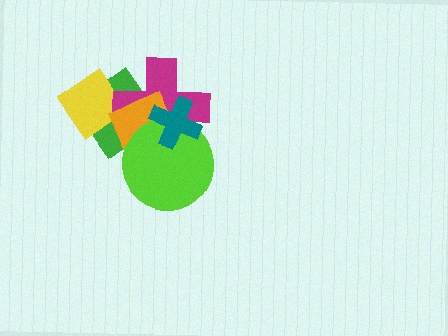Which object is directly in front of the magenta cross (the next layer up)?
The orange square is directly in front of the magenta cross.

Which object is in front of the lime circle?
The teal cross is in front of the lime circle.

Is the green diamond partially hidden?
Yes, it is partially covered by another shape.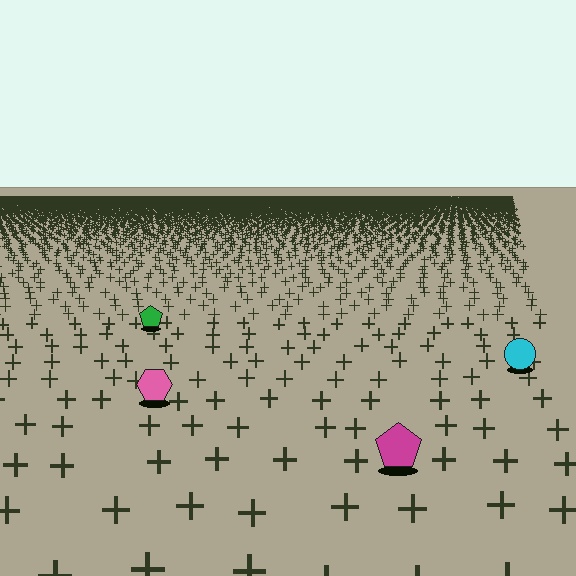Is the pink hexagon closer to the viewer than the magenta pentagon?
No. The magenta pentagon is closer — you can tell from the texture gradient: the ground texture is coarser near it.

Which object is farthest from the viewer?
The green pentagon is farthest from the viewer. It appears smaller and the ground texture around it is denser.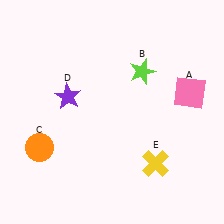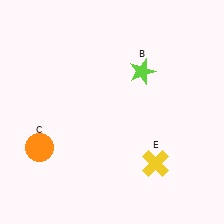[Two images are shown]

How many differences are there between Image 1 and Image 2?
There are 2 differences between the two images.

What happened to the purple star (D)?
The purple star (D) was removed in Image 2. It was in the top-left area of Image 1.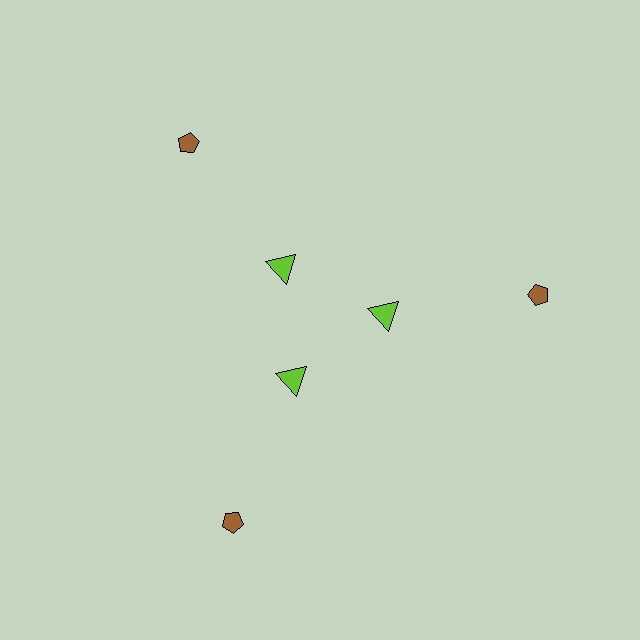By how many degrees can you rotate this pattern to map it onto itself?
The pattern maps onto itself every 120 degrees of rotation.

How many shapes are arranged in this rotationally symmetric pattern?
There are 6 shapes, arranged in 3 groups of 2.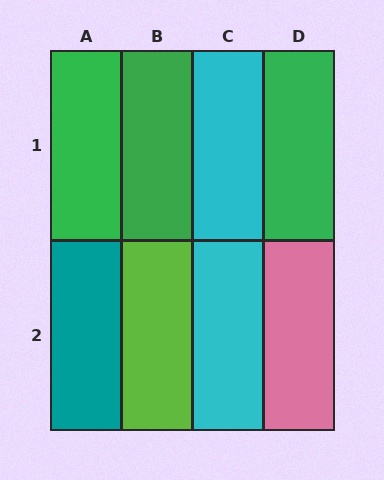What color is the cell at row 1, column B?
Green.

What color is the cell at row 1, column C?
Cyan.